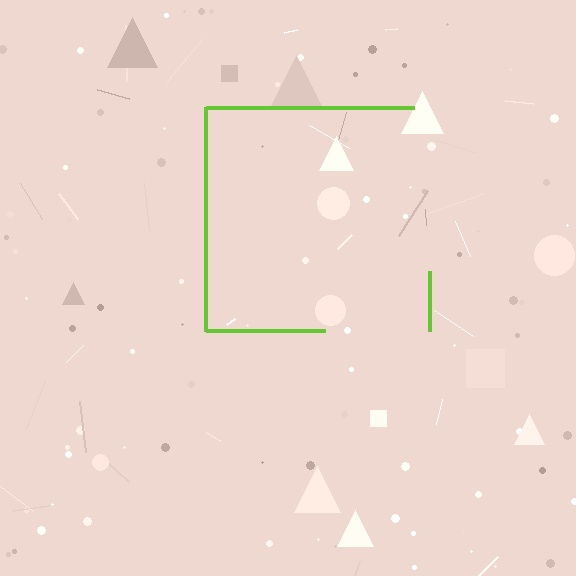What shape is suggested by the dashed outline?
The dashed outline suggests a square.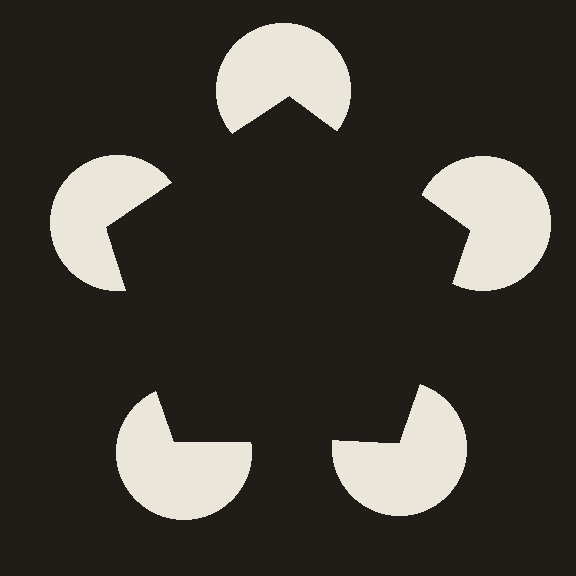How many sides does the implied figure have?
5 sides.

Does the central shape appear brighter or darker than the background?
It typically appears slightly darker than the background, even though no actual brightness change is drawn.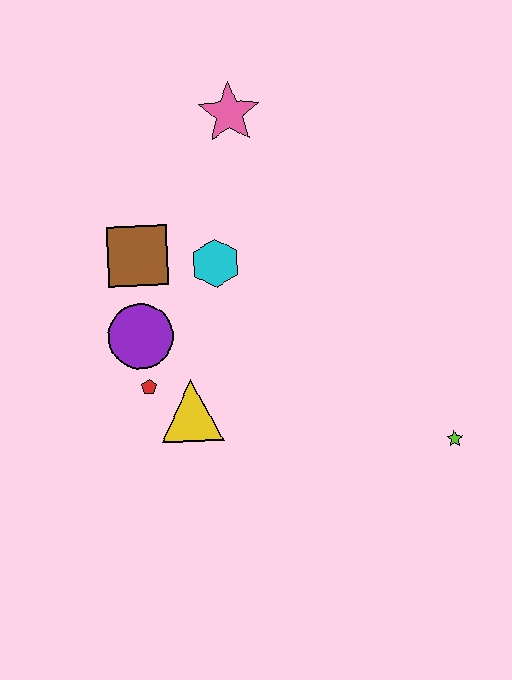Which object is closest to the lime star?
The yellow triangle is closest to the lime star.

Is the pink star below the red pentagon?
No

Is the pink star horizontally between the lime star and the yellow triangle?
Yes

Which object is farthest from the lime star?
The pink star is farthest from the lime star.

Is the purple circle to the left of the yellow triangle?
Yes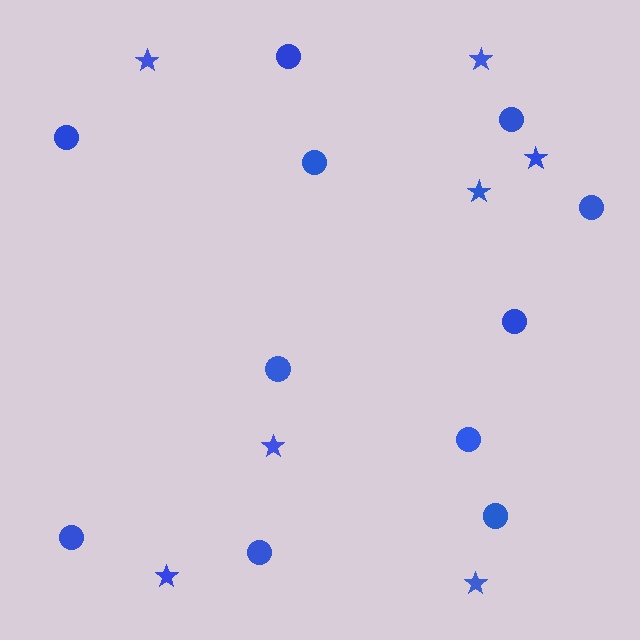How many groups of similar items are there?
There are 2 groups: one group of stars (7) and one group of circles (11).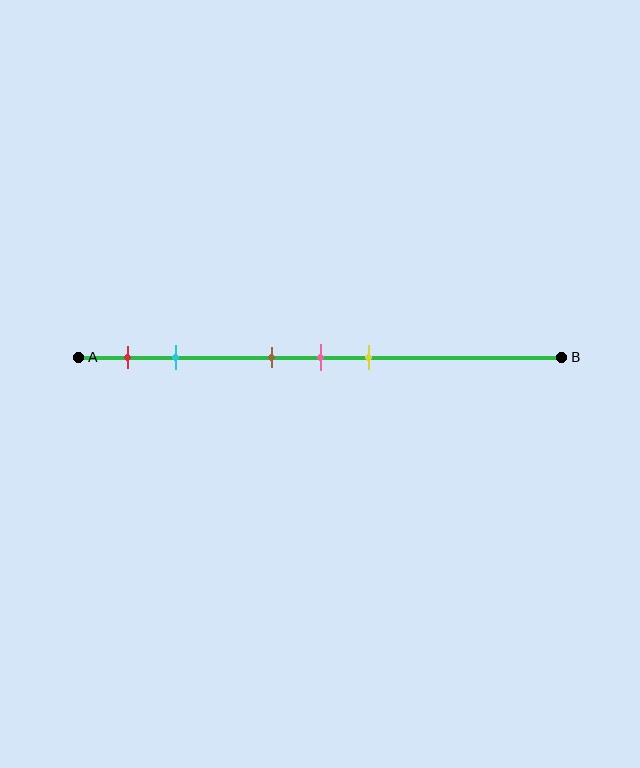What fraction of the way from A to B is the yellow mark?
The yellow mark is approximately 60% (0.6) of the way from A to B.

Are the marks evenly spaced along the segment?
No, the marks are not evenly spaced.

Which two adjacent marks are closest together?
The brown and pink marks are the closest adjacent pair.